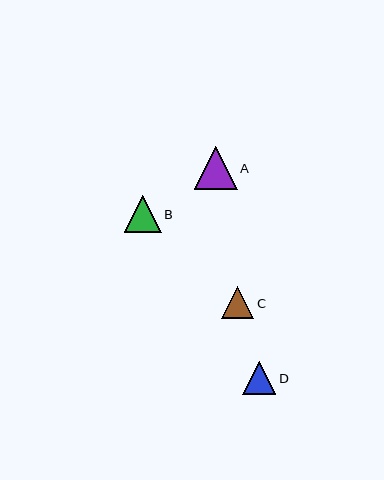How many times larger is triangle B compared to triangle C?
Triangle B is approximately 1.2 times the size of triangle C.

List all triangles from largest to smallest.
From largest to smallest: A, B, D, C.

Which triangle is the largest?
Triangle A is the largest with a size of approximately 43 pixels.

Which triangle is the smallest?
Triangle C is the smallest with a size of approximately 32 pixels.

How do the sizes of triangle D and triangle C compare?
Triangle D and triangle C are approximately the same size.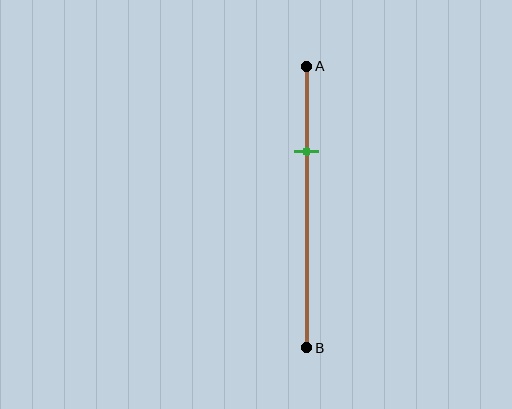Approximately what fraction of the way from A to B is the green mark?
The green mark is approximately 30% of the way from A to B.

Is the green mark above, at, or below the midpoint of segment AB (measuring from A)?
The green mark is above the midpoint of segment AB.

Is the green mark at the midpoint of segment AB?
No, the mark is at about 30% from A, not at the 50% midpoint.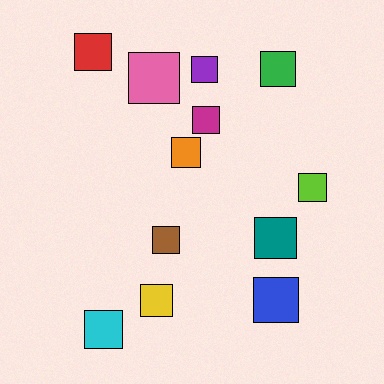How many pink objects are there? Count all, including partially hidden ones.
There is 1 pink object.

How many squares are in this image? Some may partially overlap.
There are 12 squares.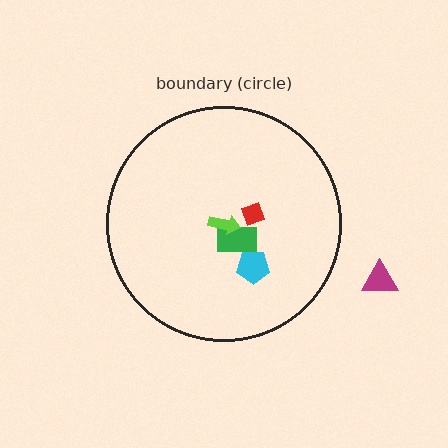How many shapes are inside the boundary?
4 inside, 1 outside.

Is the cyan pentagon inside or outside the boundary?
Inside.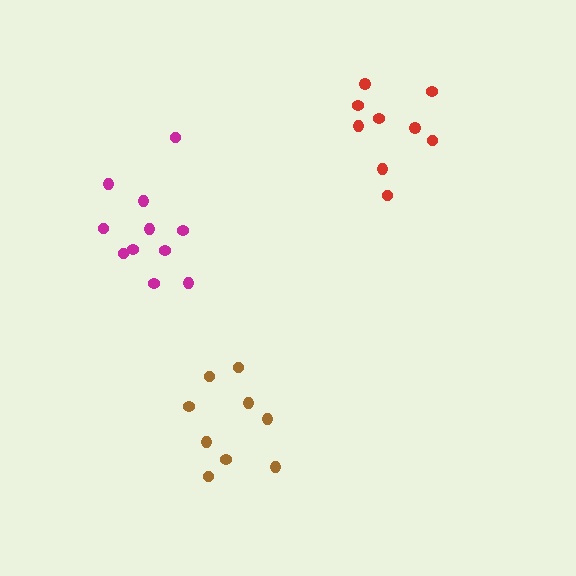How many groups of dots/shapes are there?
There are 3 groups.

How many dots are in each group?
Group 1: 9 dots, Group 2: 9 dots, Group 3: 11 dots (29 total).